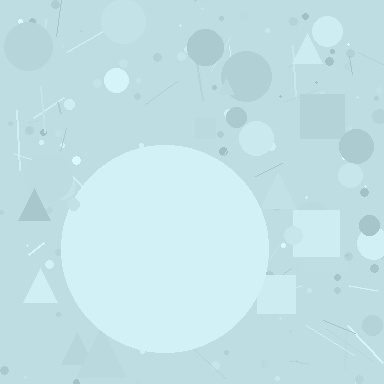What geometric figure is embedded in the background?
A circle is embedded in the background.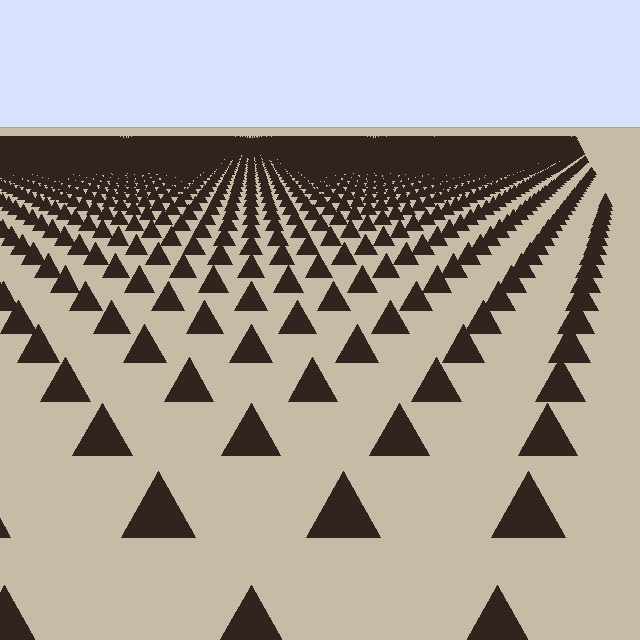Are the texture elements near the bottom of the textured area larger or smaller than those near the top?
Larger. Near the bottom, elements are closer to the viewer and appear at a bigger on-screen size.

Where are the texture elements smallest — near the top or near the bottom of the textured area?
Near the top.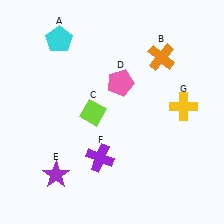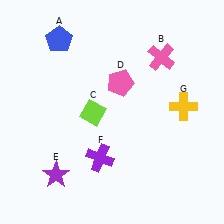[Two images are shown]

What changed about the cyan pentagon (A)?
In Image 1, A is cyan. In Image 2, it changed to blue.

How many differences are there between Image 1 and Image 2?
There are 2 differences between the two images.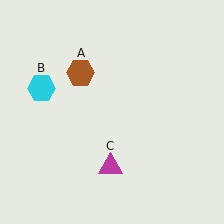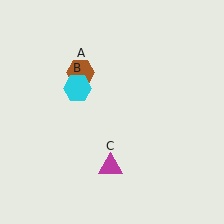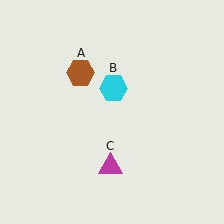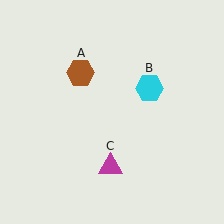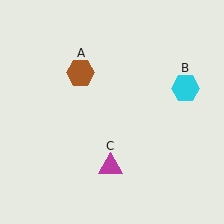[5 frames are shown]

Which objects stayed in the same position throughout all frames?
Brown hexagon (object A) and magenta triangle (object C) remained stationary.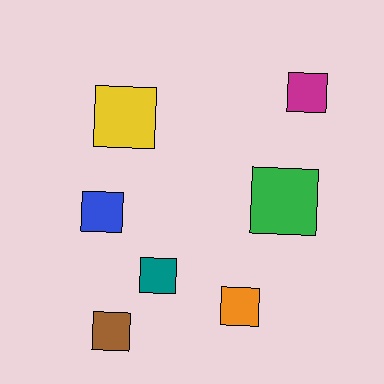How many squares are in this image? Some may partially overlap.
There are 7 squares.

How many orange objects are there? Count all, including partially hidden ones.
There is 1 orange object.